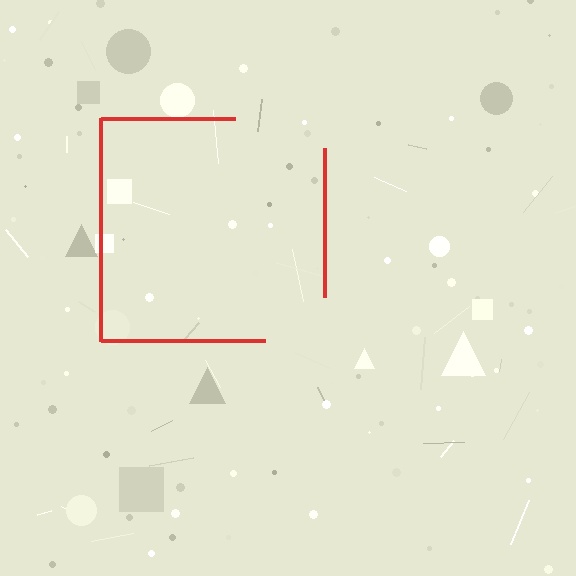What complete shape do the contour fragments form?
The contour fragments form a square.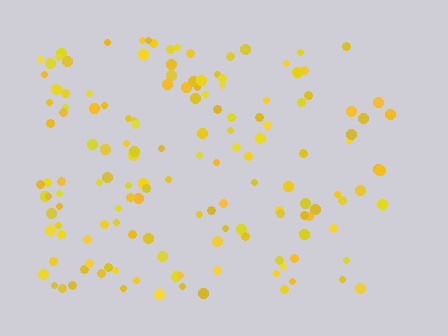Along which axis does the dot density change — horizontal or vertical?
Horizontal.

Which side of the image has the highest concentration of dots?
The left.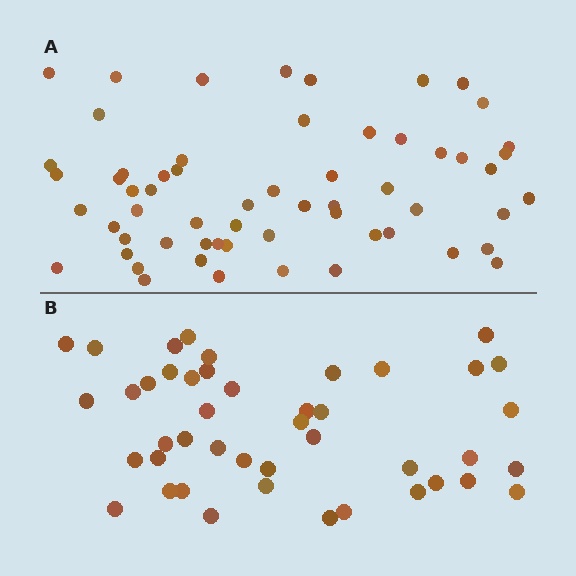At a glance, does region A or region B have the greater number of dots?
Region A (the top region) has more dots.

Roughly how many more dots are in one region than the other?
Region A has approximately 15 more dots than region B.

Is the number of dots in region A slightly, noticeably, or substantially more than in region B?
Region A has noticeably more, but not dramatically so. The ratio is roughly 1.4 to 1.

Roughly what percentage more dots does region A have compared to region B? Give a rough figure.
About 35% more.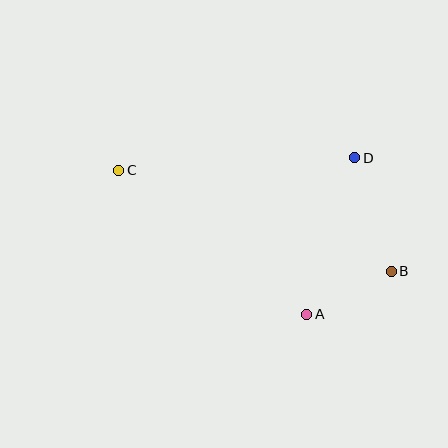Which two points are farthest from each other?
Points B and C are farthest from each other.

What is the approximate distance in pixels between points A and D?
The distance between A and D is approximately 164 pixels.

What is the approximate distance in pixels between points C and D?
The distance between C and D is approximately 236 pixels.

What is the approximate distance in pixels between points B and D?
The distance between B and D is approximately 119 pixels.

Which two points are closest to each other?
Points A and B are closest to each other.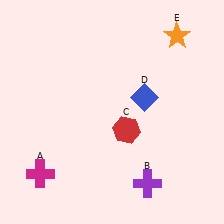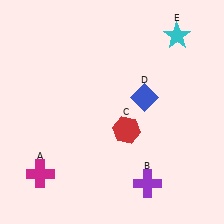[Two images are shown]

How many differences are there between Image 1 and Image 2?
There is 1 difference between the two images.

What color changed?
The star (E) changed from orange in Image 1 to cyan in Image 2.